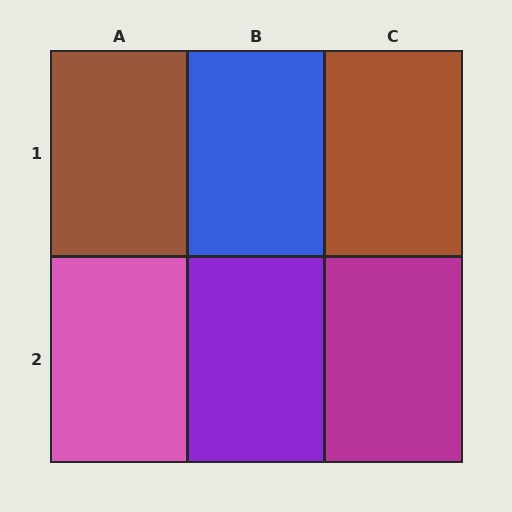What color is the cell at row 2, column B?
Purple.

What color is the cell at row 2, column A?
Pink.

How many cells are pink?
1 cell is pink.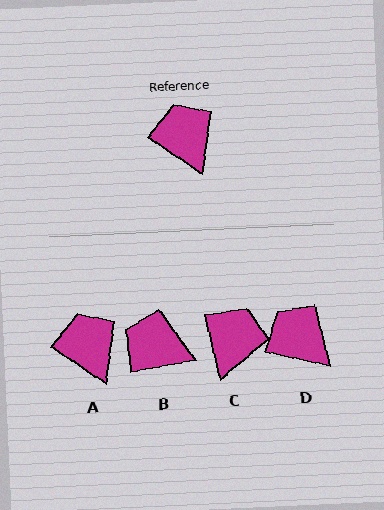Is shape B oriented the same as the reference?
No, it is off by about 44 degrees.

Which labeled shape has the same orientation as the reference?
A.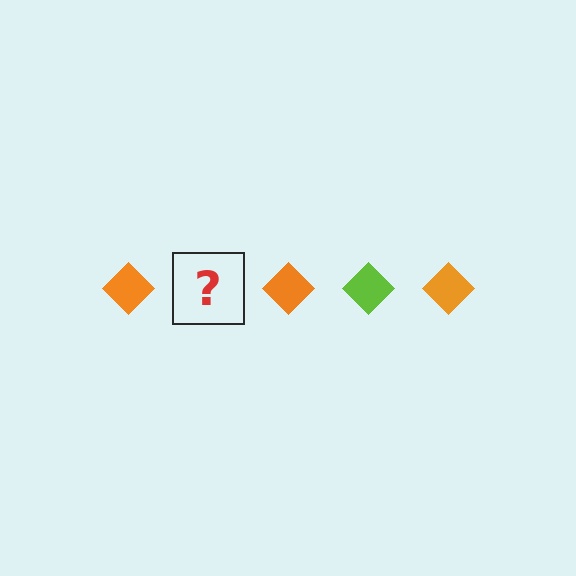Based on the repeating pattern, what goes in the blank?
The blank should be a lime diamond.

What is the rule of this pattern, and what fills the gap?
The rule is that the pattern cycles through orange, lime diamonds. The gap should be filled with a lime diamond.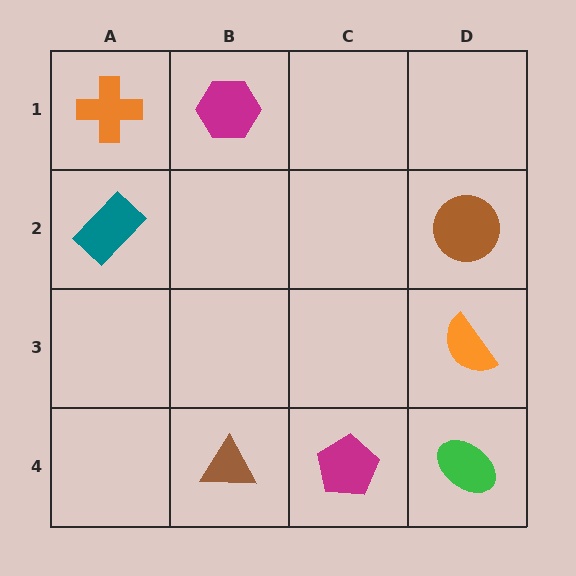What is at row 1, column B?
A magenta hexagon.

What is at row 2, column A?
A teal rectangle.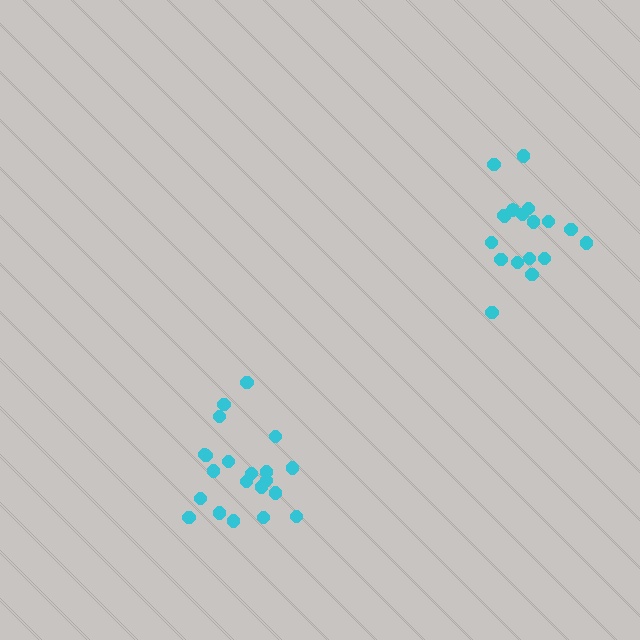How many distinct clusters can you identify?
There are 2 distinct clusters.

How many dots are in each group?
Group 1: 21 dots, Group 2: 18 dots (39 total).